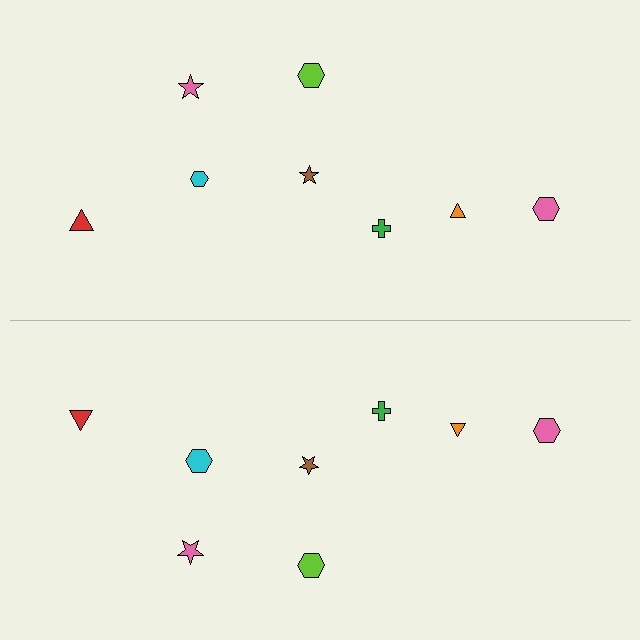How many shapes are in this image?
There are 16 shapes in this image.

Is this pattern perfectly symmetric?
No, the pattern is not perfectly symmetric. The cyan hexagon on the bottom side has a different size than its mirror counterpart.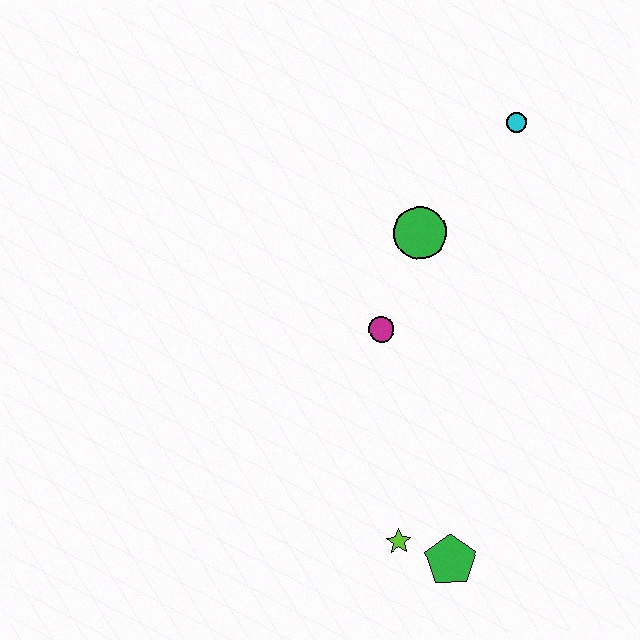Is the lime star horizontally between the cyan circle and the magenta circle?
Yes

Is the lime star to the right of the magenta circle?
Yes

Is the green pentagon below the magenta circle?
Yes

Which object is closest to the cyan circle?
The green circle is closest to the cyan circle.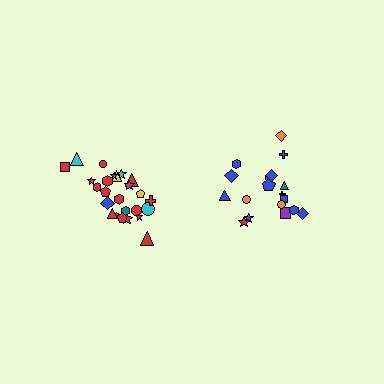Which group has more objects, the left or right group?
The left group.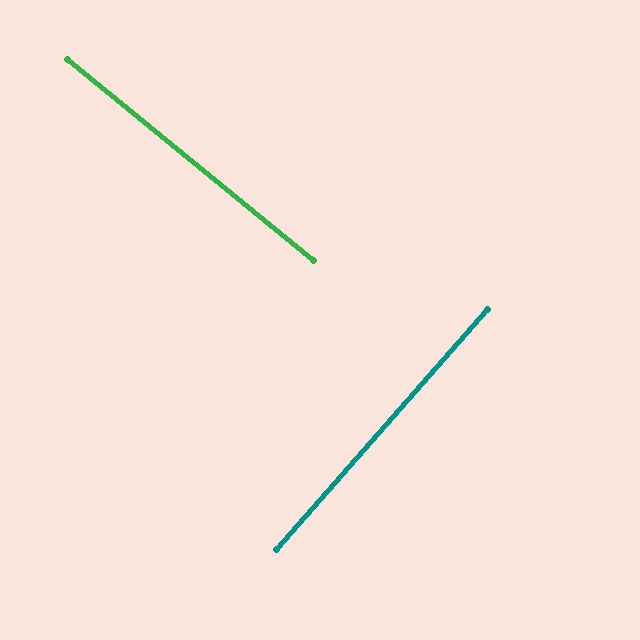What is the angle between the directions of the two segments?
Approximately 88 degrees.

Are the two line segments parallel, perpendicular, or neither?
Perpendicular — they meet at approximately 88°.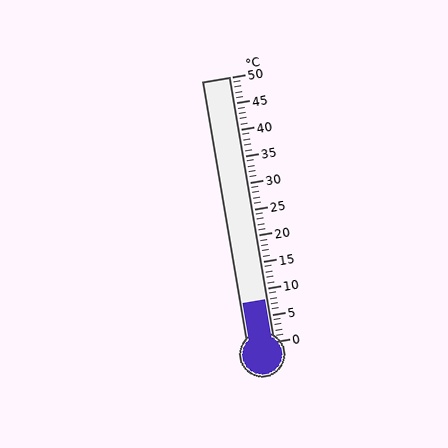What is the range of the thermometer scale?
The thermometer scale ranges from 0°C to 50°C.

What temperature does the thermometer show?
The thermometer shows approximately 8°C.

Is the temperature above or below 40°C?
The temperature is below 40°C.